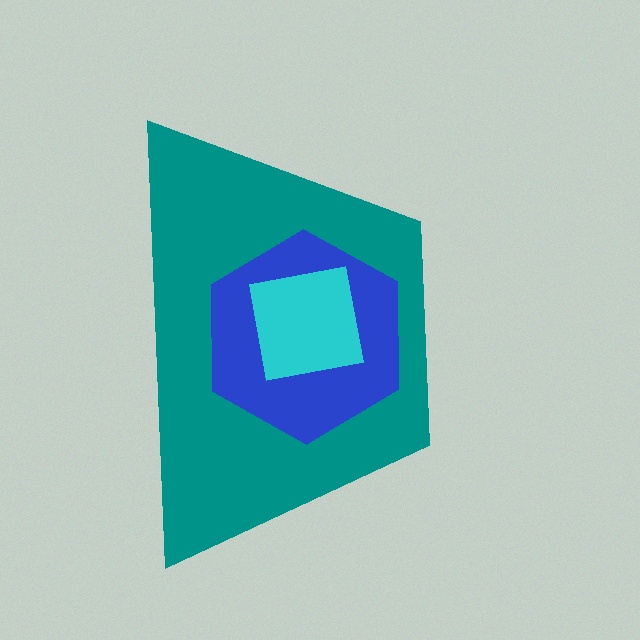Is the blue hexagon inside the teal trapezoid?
Yes.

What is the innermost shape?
The cyan square.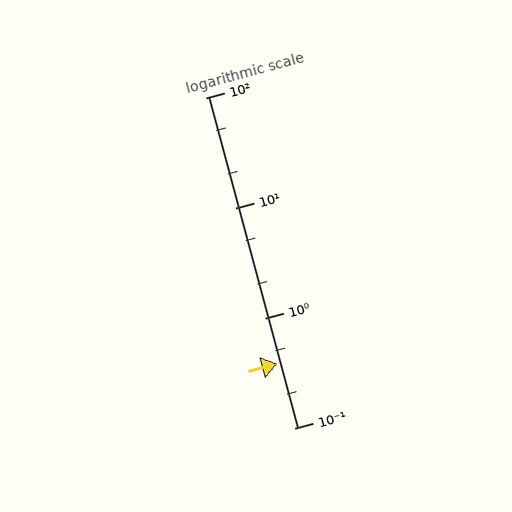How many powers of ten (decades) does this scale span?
The scale spans 3 decades, from 0.1 to 100.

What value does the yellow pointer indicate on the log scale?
The pointer indicates approximately 0.38.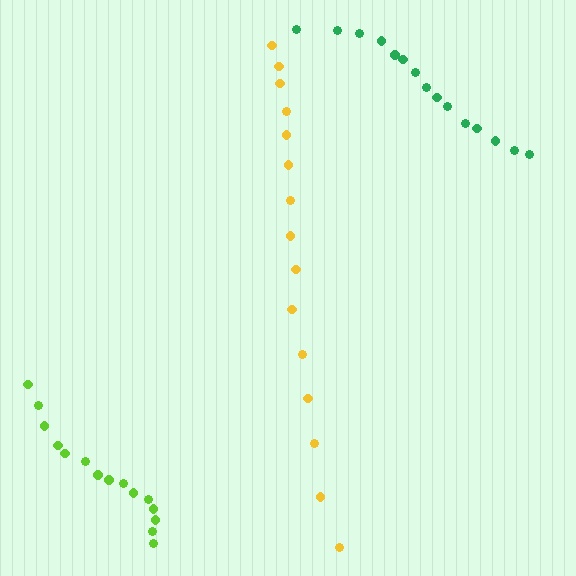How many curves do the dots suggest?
There are 3 distinct paths.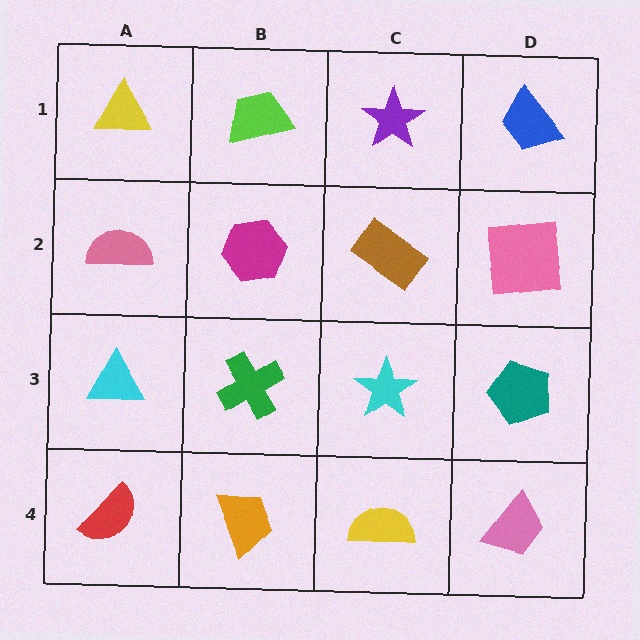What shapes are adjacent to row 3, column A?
A pink semicircle (row 2, column A), a red semicircle (row 4, column A), a green cross (row 3, column B).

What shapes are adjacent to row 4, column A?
A cyan triangle (row 3, column A), an orange trapezoid (row 4, column B).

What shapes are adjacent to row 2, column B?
A lime trapezoid (row 1, column B), a green cross (row 3, column B), a pink semicircle (row 2, column A), a brown rectangle (row 2, column C).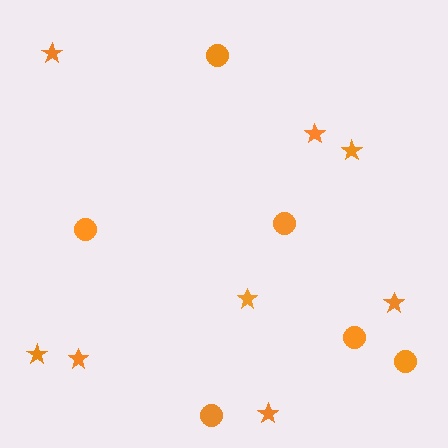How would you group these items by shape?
There are 2 groups: one group of circles (6) and one group of stars (8).